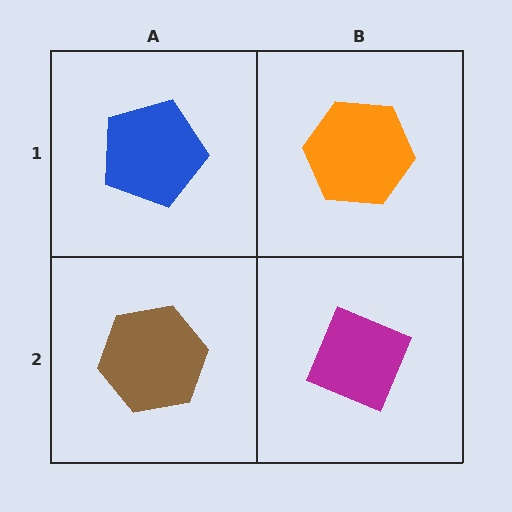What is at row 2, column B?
A magenta diamond.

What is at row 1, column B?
An orange hexagon.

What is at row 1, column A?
A blue pentagon.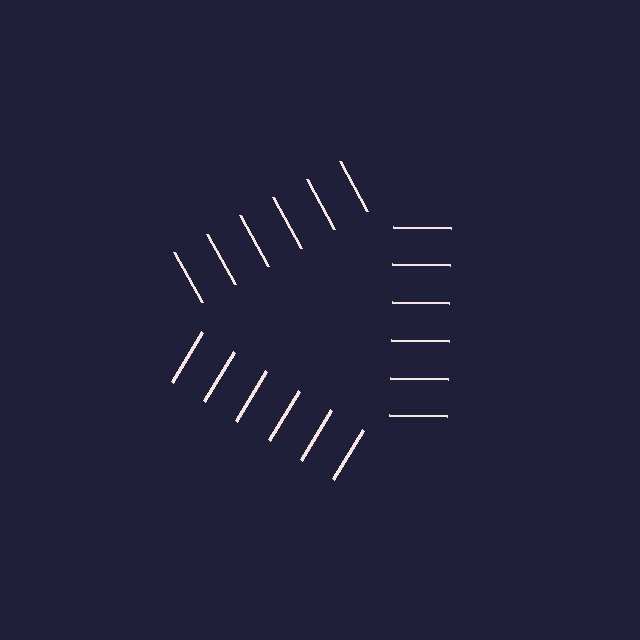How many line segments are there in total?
18 — 6 along each of the 3 edges.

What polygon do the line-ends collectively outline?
An illusory triangle — the line segments terminate on its edges but no continuous stroke is drawn.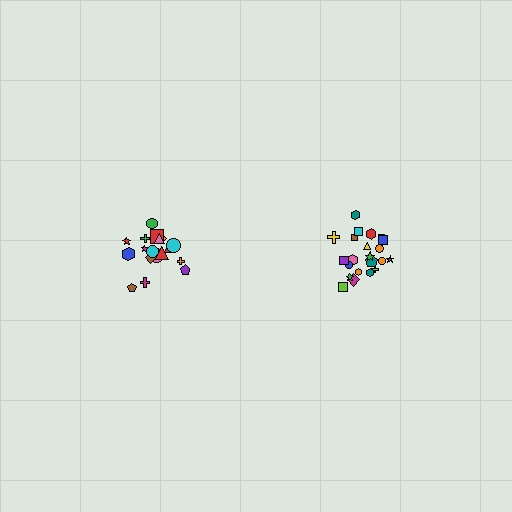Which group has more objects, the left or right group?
The right group.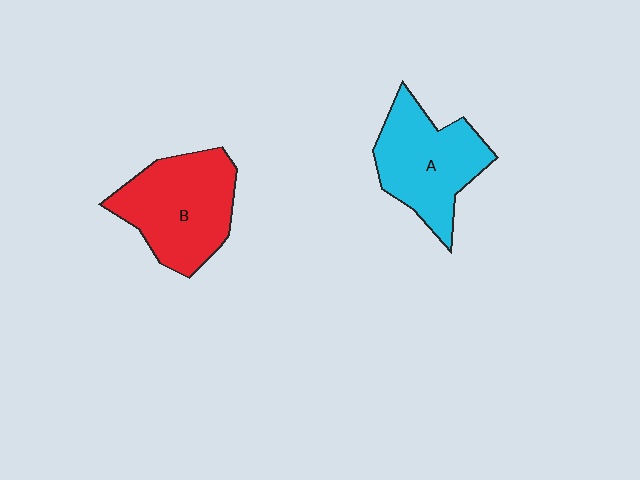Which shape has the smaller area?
Shape A (cyan).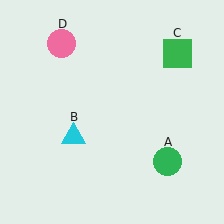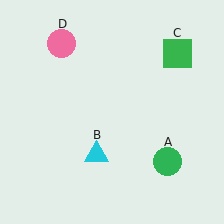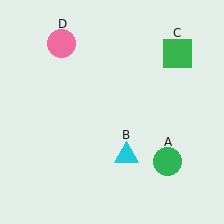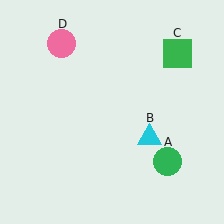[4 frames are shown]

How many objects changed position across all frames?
1 object changed position: cyan triangle (object B).